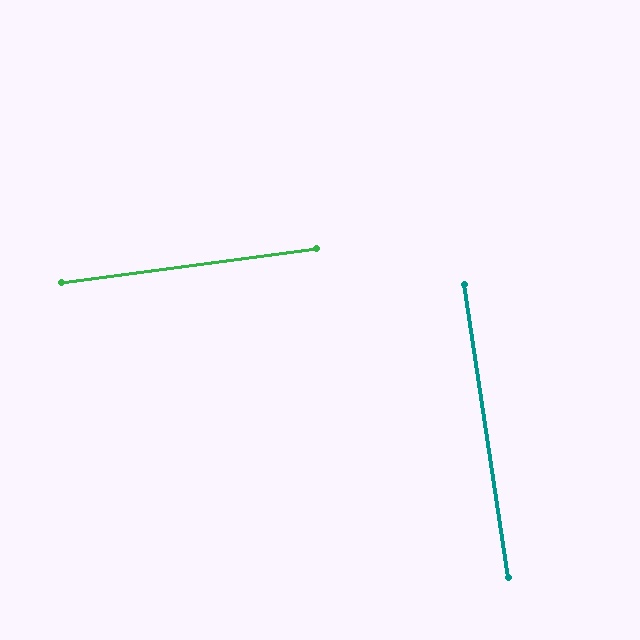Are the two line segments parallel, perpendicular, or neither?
Perpendicular — they meet at approximately 89°.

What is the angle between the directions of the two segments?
Approximately 89 degrees.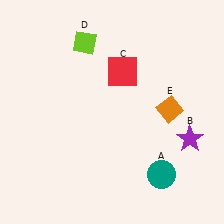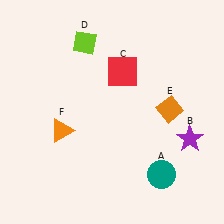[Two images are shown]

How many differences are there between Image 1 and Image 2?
There is 1 difference between the two images.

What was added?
An orange triangle (F) was added in Image 2.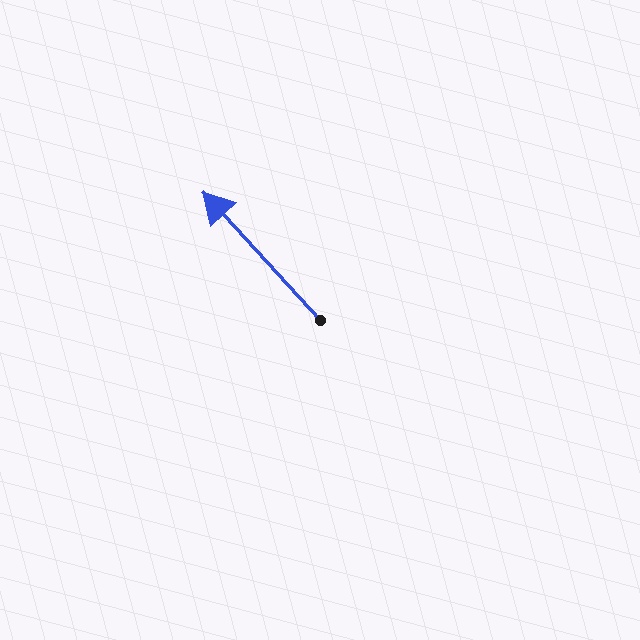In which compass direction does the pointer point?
Northwest.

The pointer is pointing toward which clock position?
Roughly 11 o'clock.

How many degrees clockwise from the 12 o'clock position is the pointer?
Approximately 318 degrees.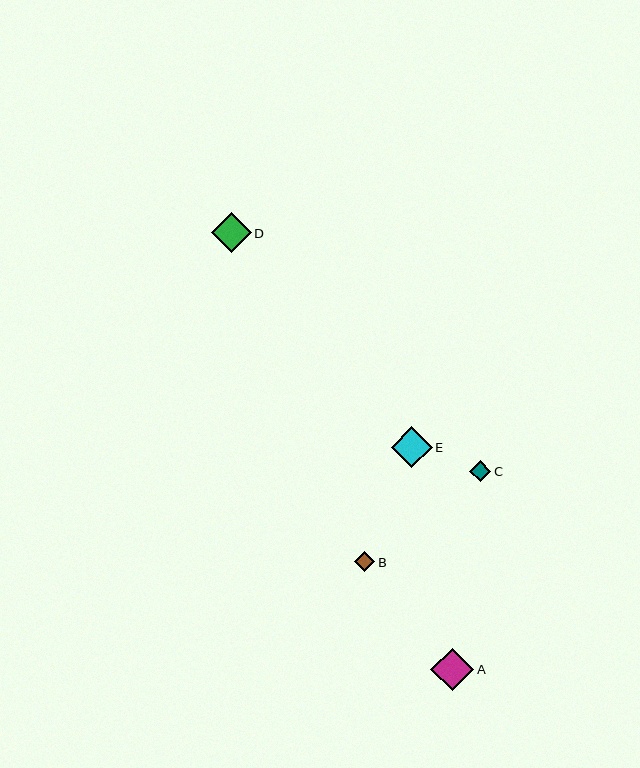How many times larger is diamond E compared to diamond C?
Diamond E is approximately 2.0 times the size of diamond C.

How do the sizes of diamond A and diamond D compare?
Diamond A and diamond D are approximately the same size.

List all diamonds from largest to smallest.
From largest to smallest: A, E, D, C, B.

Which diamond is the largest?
Diamond A is the largest with a size of approximately 43 pixels.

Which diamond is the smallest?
Diamond B is the smallest with a size of approximately 20 pixels.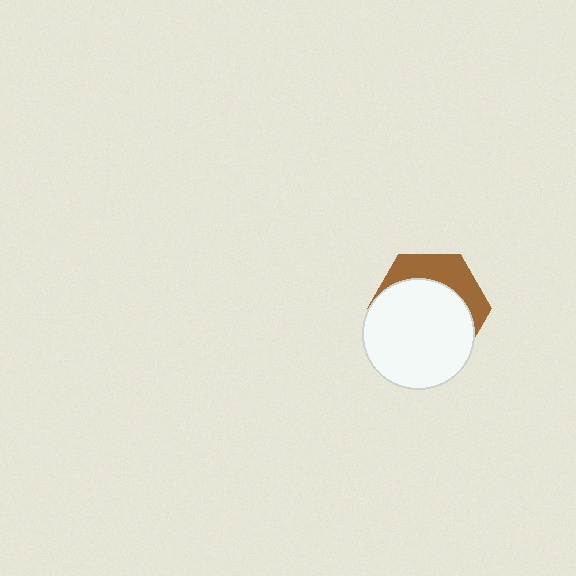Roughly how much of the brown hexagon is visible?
A small part of it is visible (roughly 32%).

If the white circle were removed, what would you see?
You would see the complete brown hexagon.